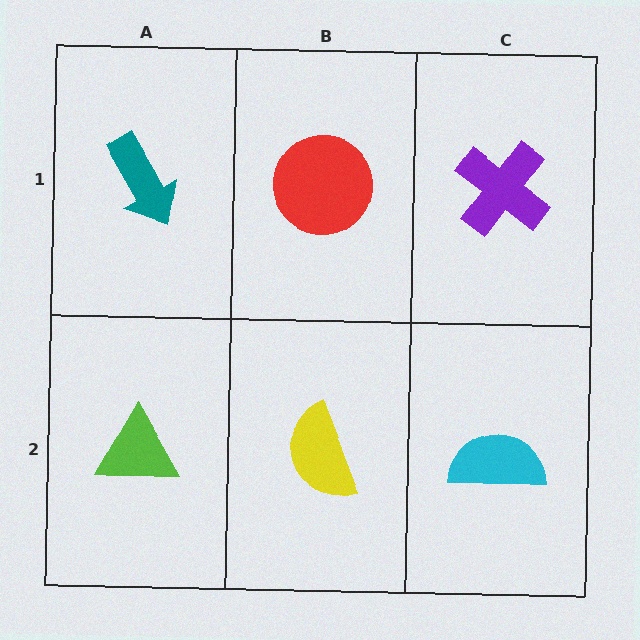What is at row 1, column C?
A purple cross.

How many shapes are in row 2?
3 shapes.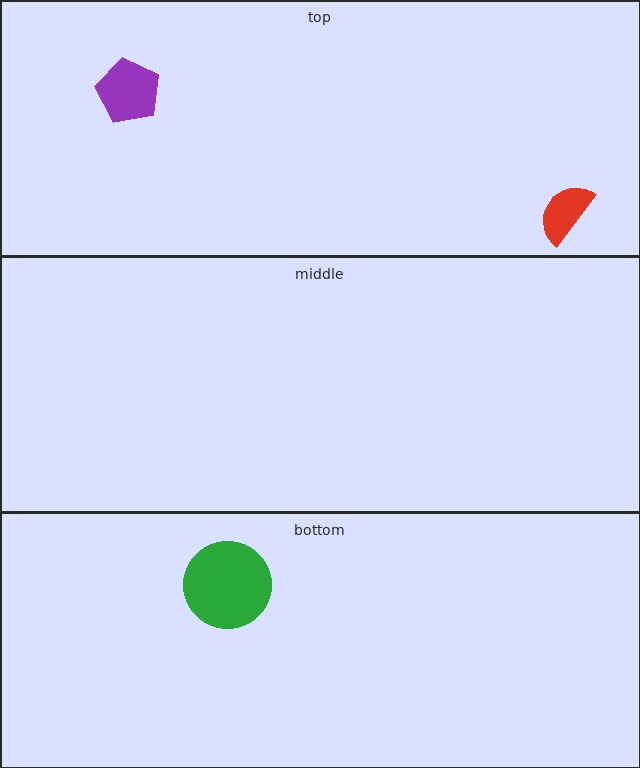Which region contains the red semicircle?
The top region.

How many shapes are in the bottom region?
1.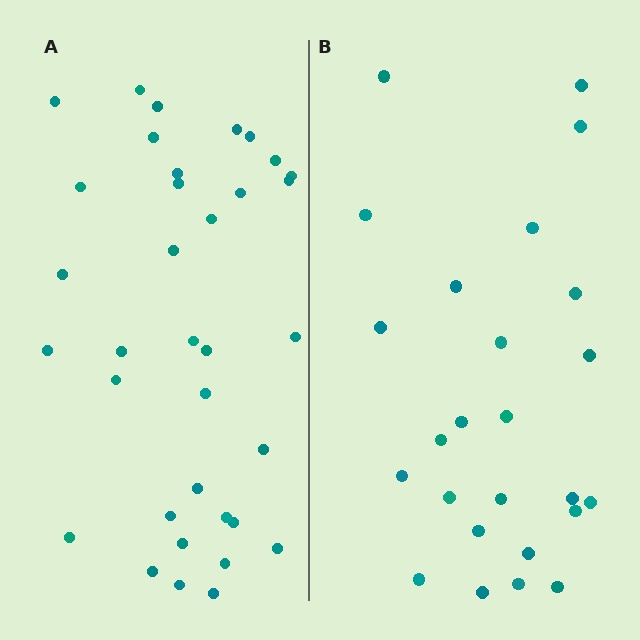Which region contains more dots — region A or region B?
Region A (the left region) has more dots.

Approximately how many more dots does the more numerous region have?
Region A has roughly 10 or so more dots than region B.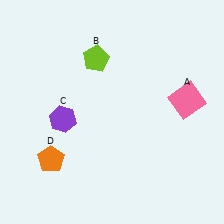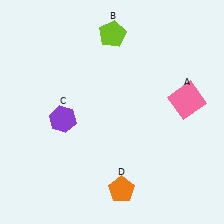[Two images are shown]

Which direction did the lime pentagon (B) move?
The lime pentagon (B) moved up.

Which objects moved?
The objects that moved are: the lime pentagon (B), the orange pentagon (D).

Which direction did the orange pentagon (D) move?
The orange pentagon (D) moved right.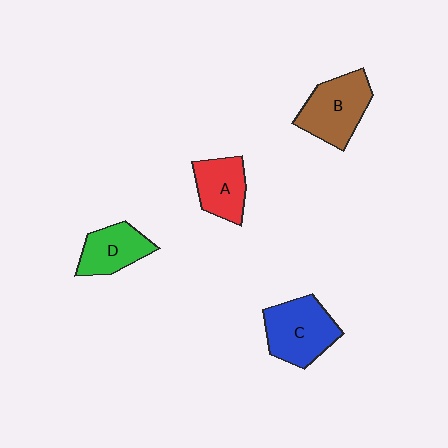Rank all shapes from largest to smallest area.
From largest to smallest: C (blue), B (brown), D (green), A (red).